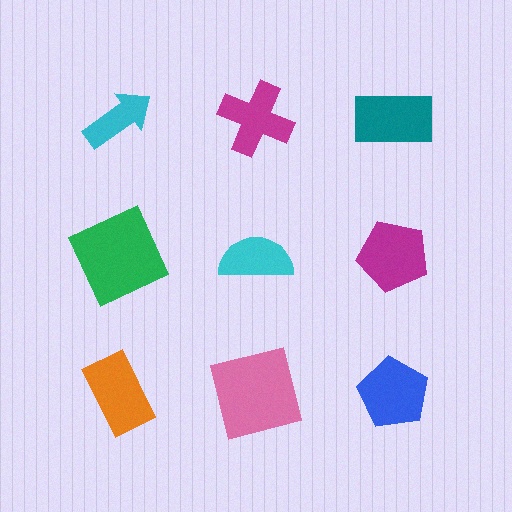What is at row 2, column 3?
A magenta pentagon.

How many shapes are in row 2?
3 shapes.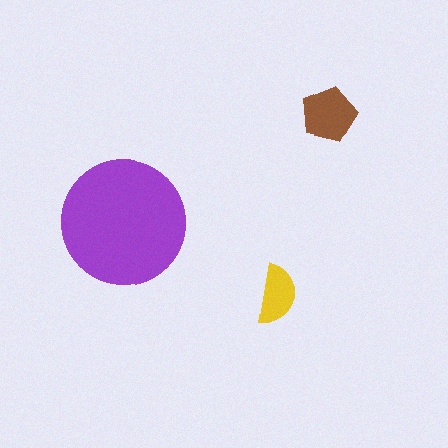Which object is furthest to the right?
The brown pentagon is rightmost.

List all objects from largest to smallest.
The purple circle, the brown pentagon, the yellow semicircle.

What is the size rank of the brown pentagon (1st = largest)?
2nd.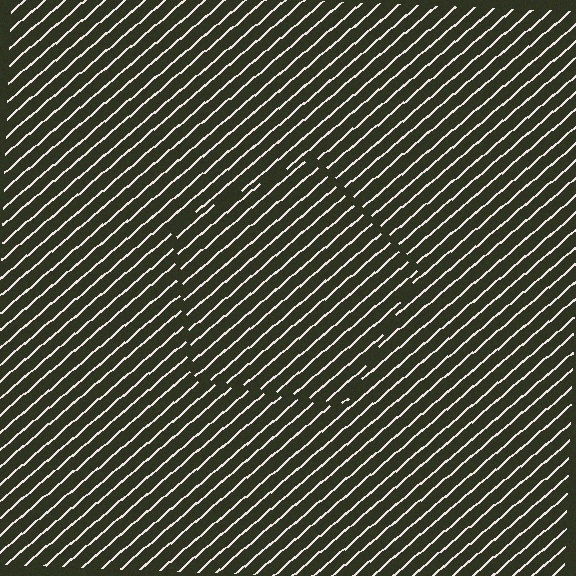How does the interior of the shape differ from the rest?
The interior of the shape contains the same grating, shifted by half a period — the contour is defined by the phase discontinuity where line-ends from the inner and outer gratings abut.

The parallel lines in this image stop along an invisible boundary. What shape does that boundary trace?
An illusory pentagon. The interior of the shape contains the same grating, shifted by half a period — the contour is defined by the phase discontinuity where line-ends from the inner and outer gratings abut.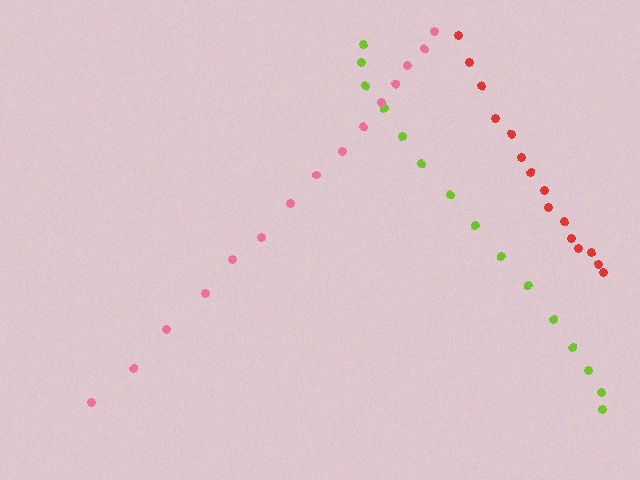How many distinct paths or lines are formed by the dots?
There are 3 distinct paths.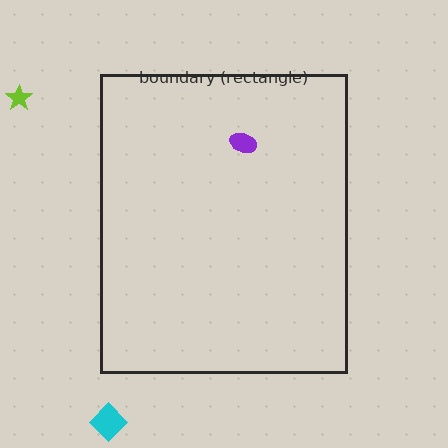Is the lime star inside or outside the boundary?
Outside.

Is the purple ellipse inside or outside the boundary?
Inside.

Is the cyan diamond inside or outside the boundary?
Outside.